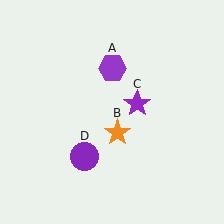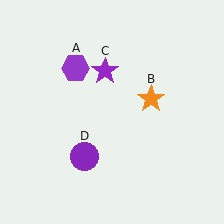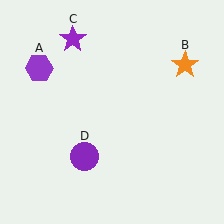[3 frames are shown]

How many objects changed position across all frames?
3 objects changed position: purple hexagon (object A), orange star (object B), purple star (object C).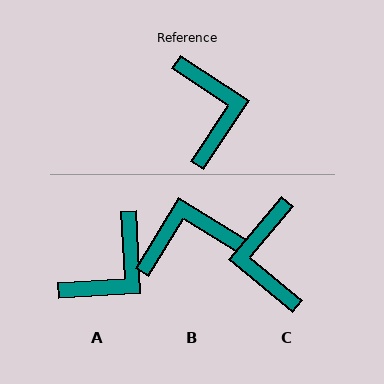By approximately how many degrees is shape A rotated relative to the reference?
Approximately 54 degrees clockwise.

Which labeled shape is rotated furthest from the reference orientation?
C, about 174 degrees away.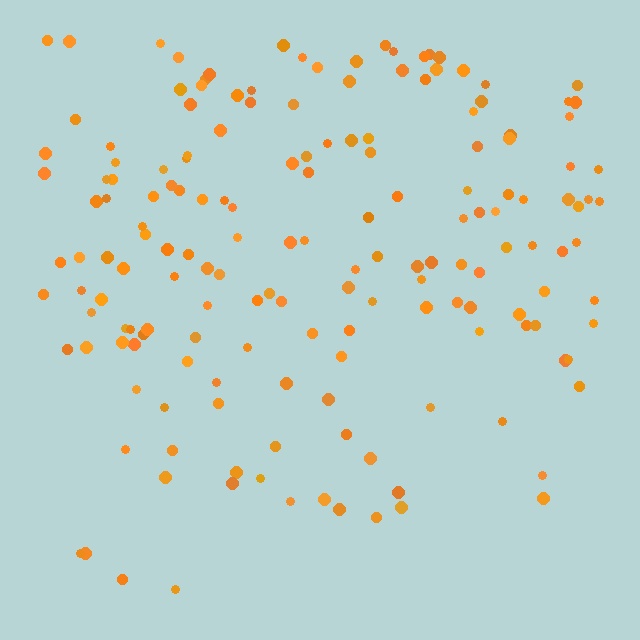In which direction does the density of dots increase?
From bottom to top, with the top side densest.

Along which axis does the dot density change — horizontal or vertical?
Vertical.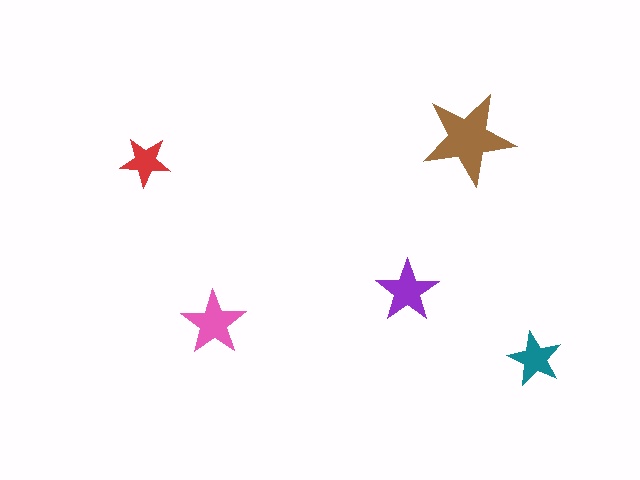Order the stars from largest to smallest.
the brown one, the pink one, the purple one, the teal one, the red one.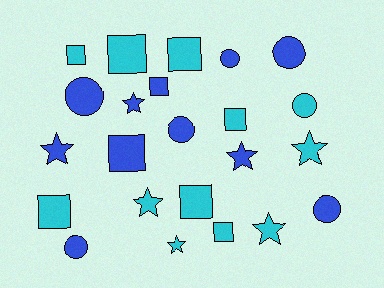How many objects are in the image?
There are 23 objects.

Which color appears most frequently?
Cyan, with 12 objects.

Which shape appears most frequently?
Square, with 9 objects.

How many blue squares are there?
There are 2 blue squares.